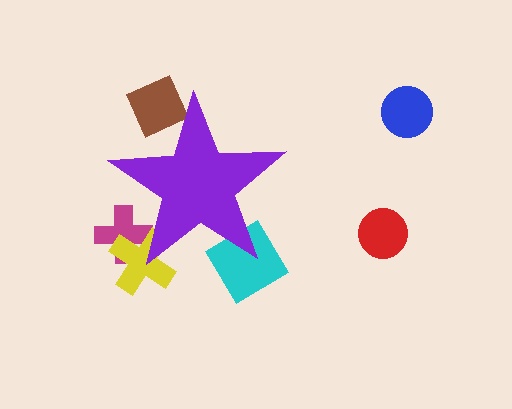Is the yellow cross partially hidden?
Yes, the yellow cross is partially hidden behind the purple star.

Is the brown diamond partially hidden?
Yes, the brown diamond is partially hidden behind the purple star.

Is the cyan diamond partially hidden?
Yes, the cyan diamond is partially hidden behind the purple star.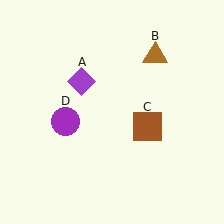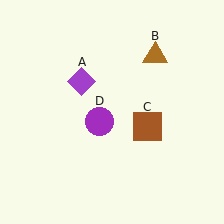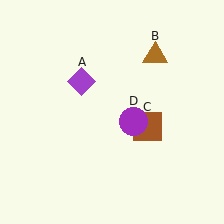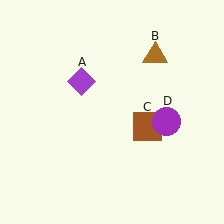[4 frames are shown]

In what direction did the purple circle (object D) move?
The purple circle (object D) moved right.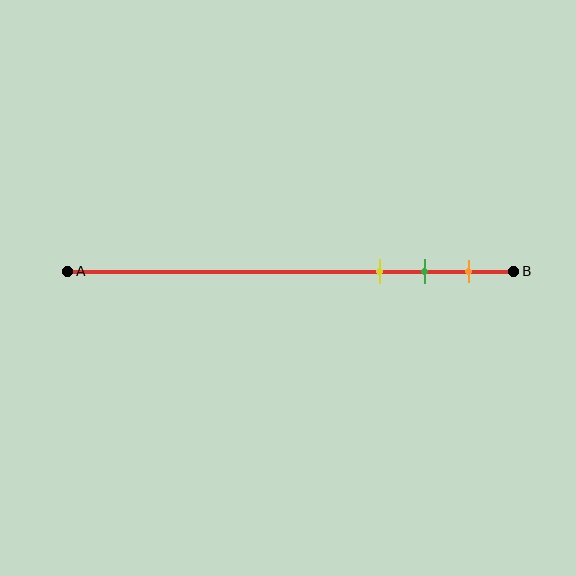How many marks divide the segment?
There are 3 marks dividing the segment.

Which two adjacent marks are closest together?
The green and orange marks are the closest adjacent pair.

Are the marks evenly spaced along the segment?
Yes, the marks are approximately evenly spaced.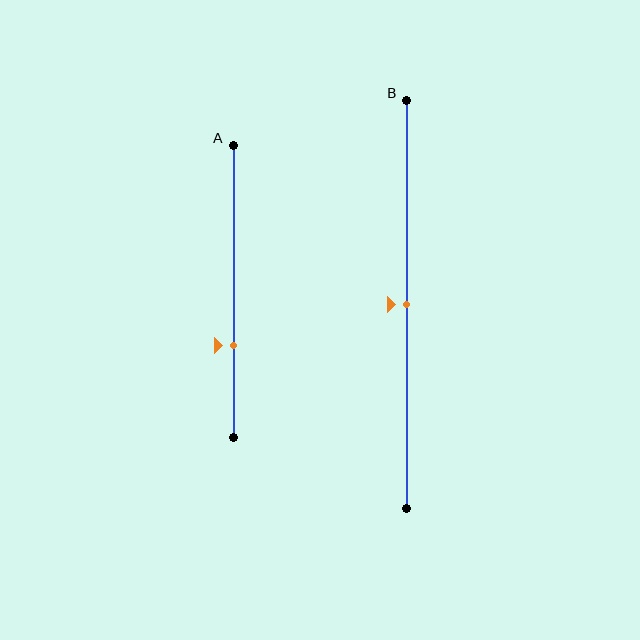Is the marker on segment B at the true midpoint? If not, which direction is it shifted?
Yes, the marker on segment B is at the true midpoint.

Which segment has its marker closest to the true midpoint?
Segment B has its marker closest to the true midpoint.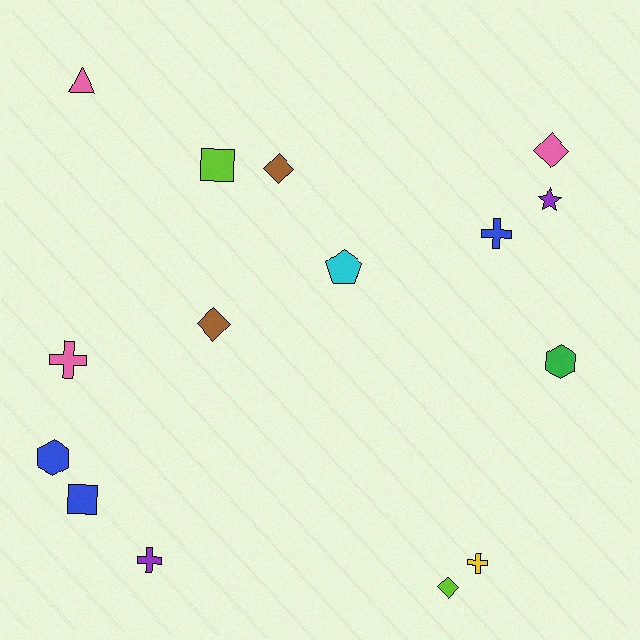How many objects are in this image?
There are 15 objects.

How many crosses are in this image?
There are 4 crosses.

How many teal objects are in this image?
There are no teal objects.